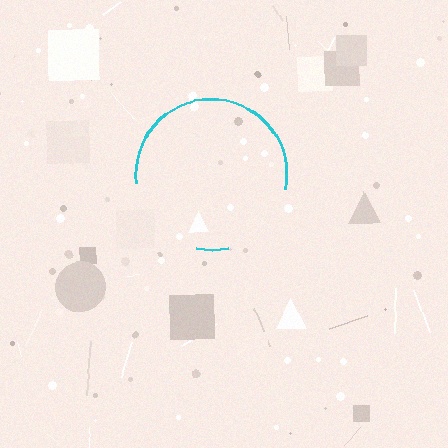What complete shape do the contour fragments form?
The contour fragments form a circle.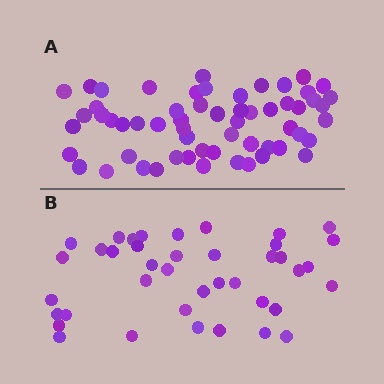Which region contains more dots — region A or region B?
Region A (the top region) has more dots.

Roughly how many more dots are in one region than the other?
Region A has approximately 20 more dots than region B.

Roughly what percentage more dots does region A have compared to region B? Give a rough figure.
About 50% more.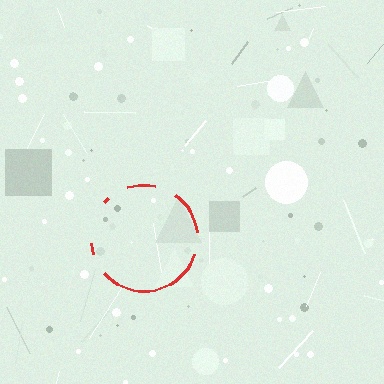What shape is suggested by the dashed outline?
The dashed outline suggests a circle.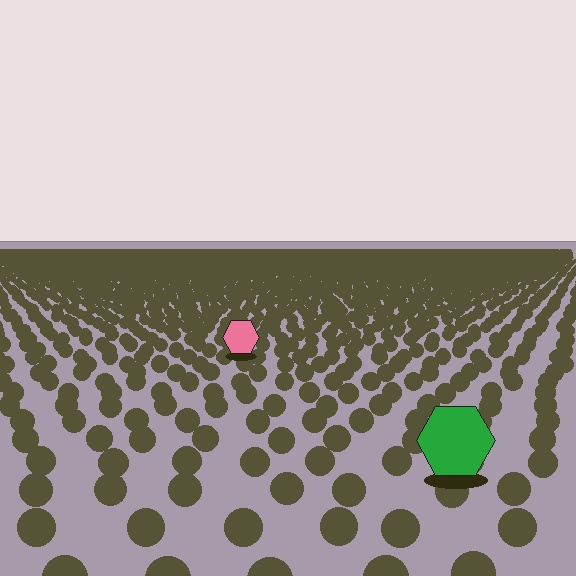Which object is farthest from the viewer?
The pink hexagon is farthest from the viewer. It appears smaller and the ground texture around it is denser.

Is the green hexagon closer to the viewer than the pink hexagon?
Yes. The green hexagon is closer — you can tell from the texture gradient: the ground texture is coarser near it.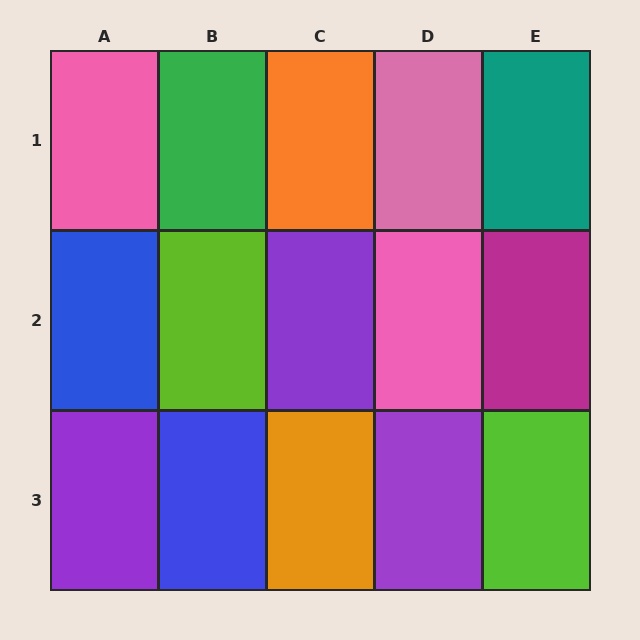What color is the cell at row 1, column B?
Green.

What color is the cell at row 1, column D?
Pink.